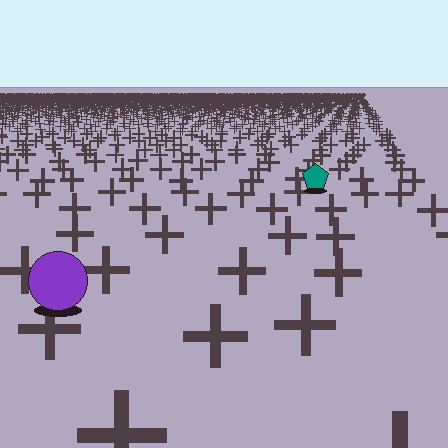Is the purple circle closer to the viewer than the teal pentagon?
Yes. The purple circle is closer — you can tell from the texture gradient: the ground texture is coarser near it.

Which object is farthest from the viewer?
The teal pentagon is farthest from the viewer. It appears smaller and the ground texture around it is denser.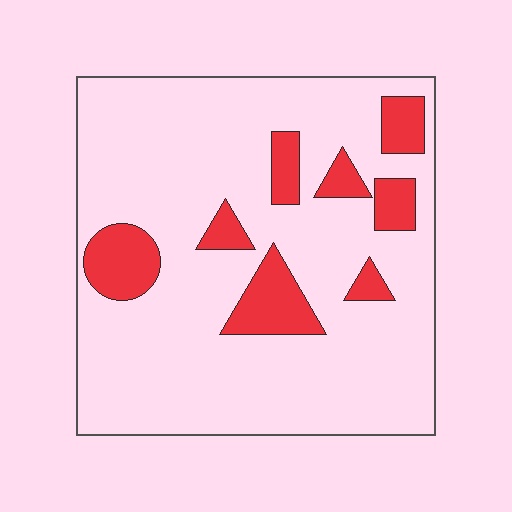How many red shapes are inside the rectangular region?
8.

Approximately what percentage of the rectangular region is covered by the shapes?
Approximately 15%.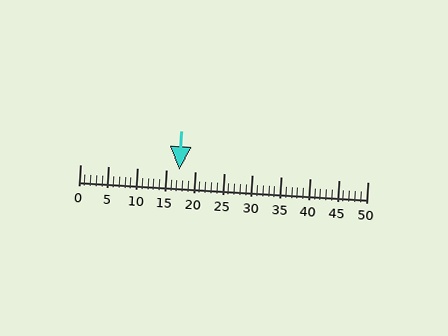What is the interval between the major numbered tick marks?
The major tick marks are spaced 5 units apart.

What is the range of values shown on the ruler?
The ruler shows values from 0 to 50.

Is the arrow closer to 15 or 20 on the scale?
The arrow is closer to 15.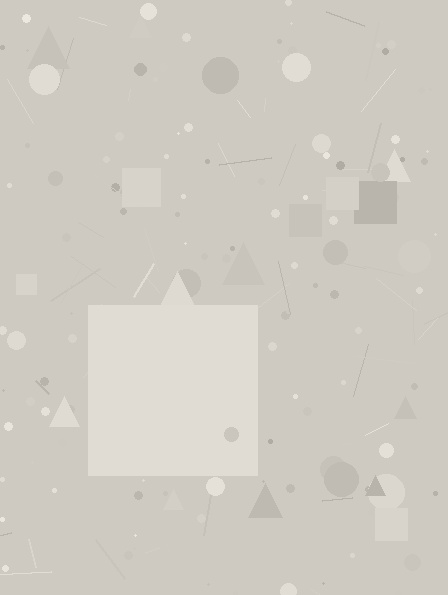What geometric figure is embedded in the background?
A square is embedded in the background.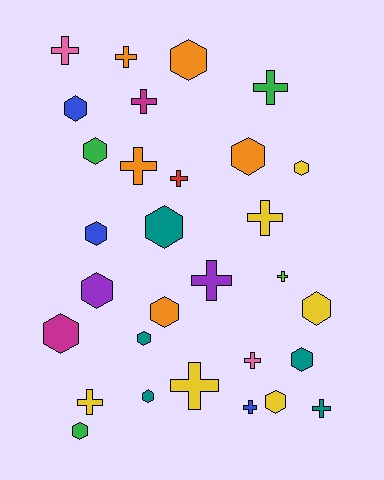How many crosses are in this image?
There are 14 crosses.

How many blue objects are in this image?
There are 3 blue objects.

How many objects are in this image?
There are 30 objects.